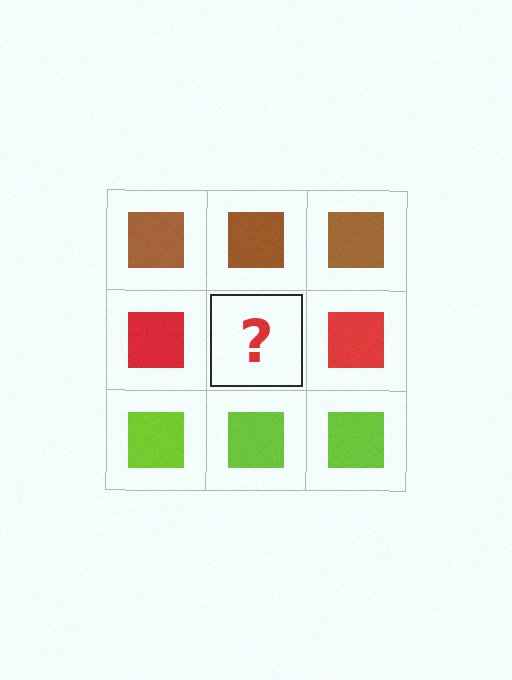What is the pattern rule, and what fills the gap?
The rule is that each row has a consistent color. The gap should be filled with a red square.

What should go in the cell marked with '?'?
The missing cell should contain a red square.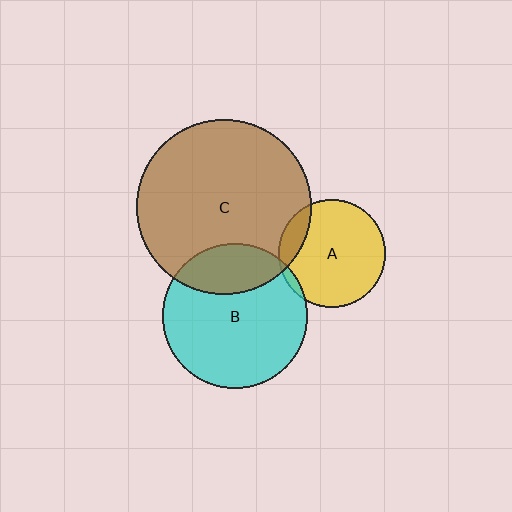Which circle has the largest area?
Circle C (brown).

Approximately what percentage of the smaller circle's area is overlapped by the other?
Approximately 25%.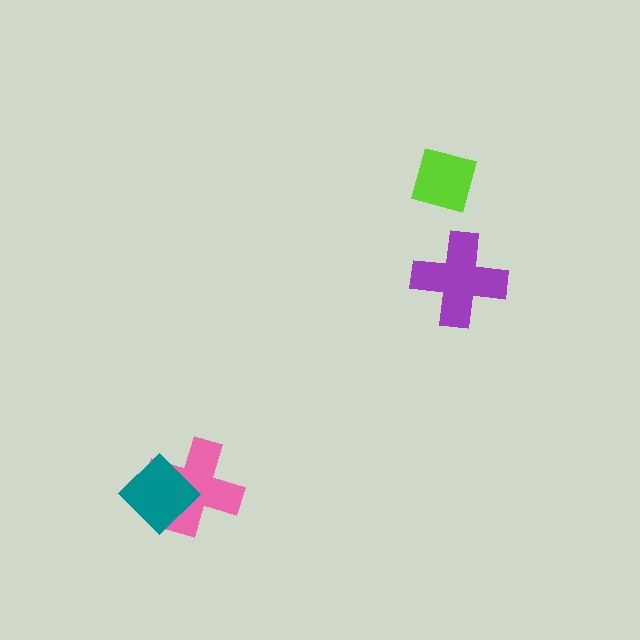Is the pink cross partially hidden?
Yes, it is partially covered by another shape.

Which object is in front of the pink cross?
The teal diamond is in front of the pink cross.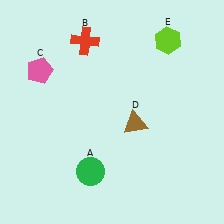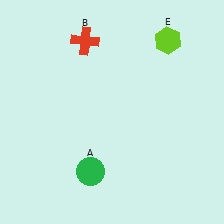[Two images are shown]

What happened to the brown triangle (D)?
The brown triangle (D) was removed in Image 2. It was in the bottom-right area of Image 1.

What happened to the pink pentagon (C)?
The pink pentagon (C) was removed in Image 2. It was in the top-left area of Image 1.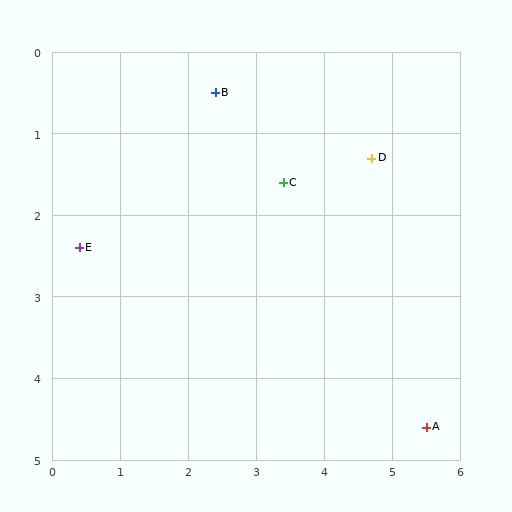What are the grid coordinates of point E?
Point E is at approximately (0.4, 2.4).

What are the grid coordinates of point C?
Point C is at approximately (3.4, 1.6).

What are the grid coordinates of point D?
Point D is at approximately (4.7, 1.3).